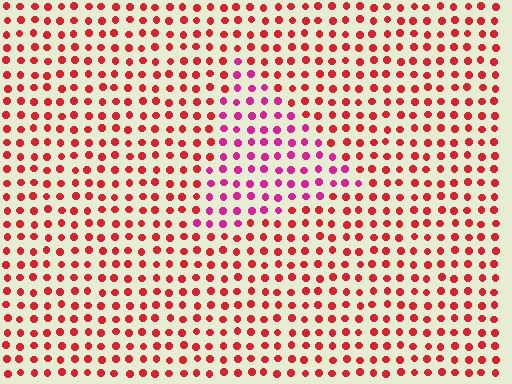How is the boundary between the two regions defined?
The boundary is defined purely by a slight shift in hue (about 36 degrees). Spacing, size, and orientation are identical on both sides.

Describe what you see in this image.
The image is filled with small red elements in a uniform arrangement. A triangle-shaped region is visible where the elements are tinted to a slightly different hue, forming a subtle color boundary.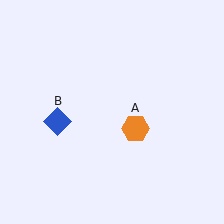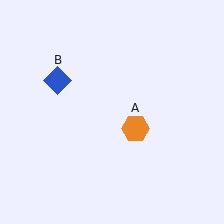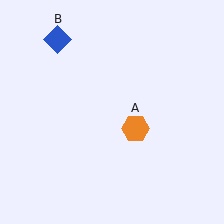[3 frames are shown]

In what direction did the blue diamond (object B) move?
The blue diamond (object B) moved up.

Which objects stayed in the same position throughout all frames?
Orange hexagon (object A) remained stationary.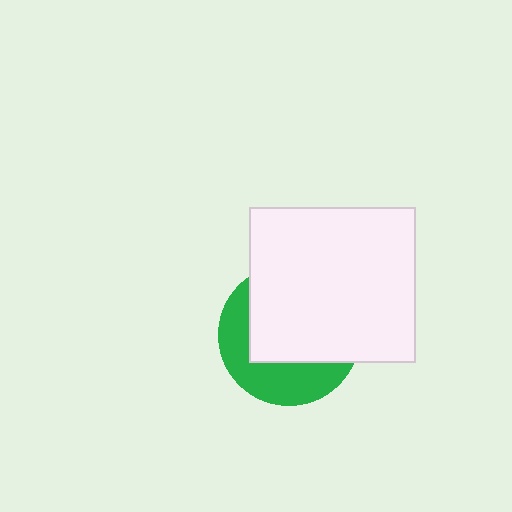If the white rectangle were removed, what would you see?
You would see the complete green circle.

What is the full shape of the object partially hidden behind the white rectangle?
The partially hidden object is a green circle.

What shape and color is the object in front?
The object in front is a white rectangle.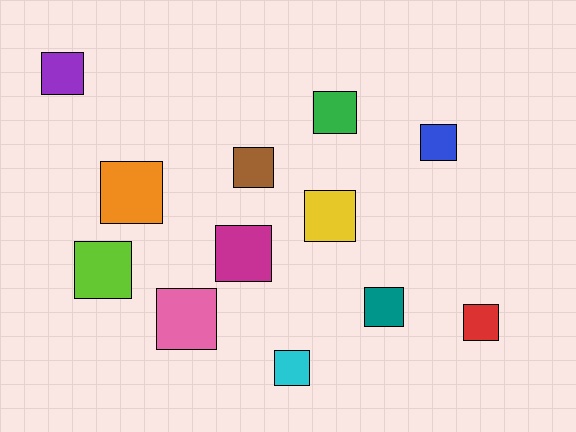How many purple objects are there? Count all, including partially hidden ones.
There is 1 purple object.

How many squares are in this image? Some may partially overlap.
There are 12 squares.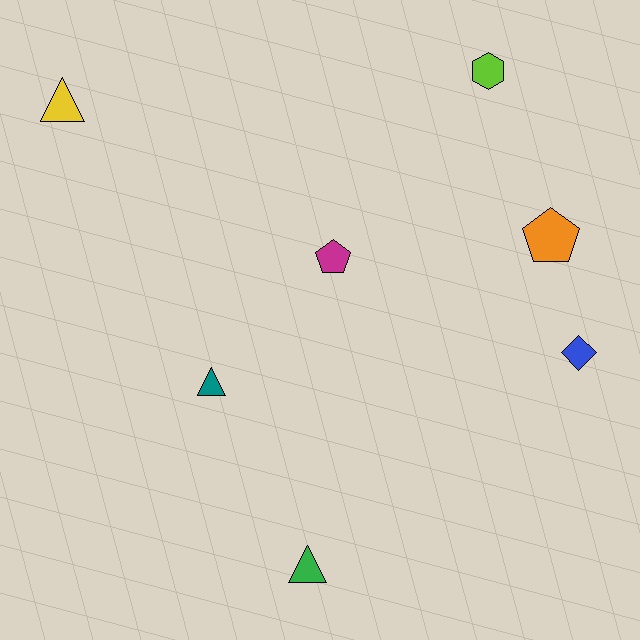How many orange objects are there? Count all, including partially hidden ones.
There is 1 orange object.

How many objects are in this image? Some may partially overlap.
There are 7 objects.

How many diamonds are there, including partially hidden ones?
There is 1 diamond.